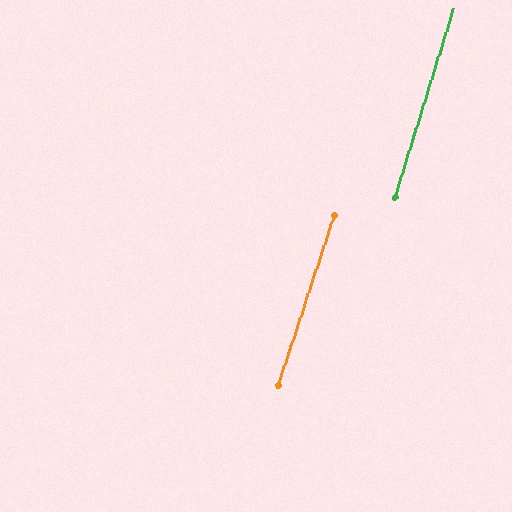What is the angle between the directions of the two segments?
Approximately 1 degree.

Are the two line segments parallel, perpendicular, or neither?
Parallel — their directions differ by only 1.0°.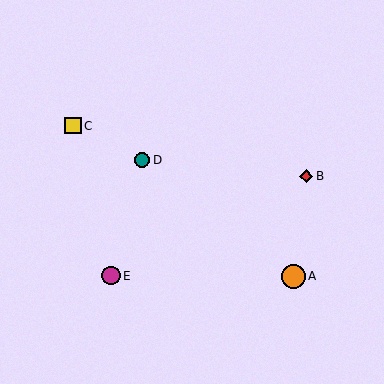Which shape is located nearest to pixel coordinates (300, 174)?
The red diamond (labeled B) at (306, 176) is nearest to that location.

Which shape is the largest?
The orange circle (labeled A) is the largest.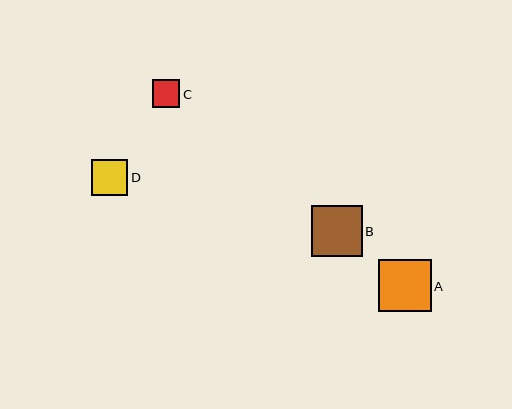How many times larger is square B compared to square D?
Square B is approximately 1.4 times the size of square D.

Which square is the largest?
Square A is the largest with a size of approximately 53 pixels.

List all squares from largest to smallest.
From largest to smallest: A, B, D, C.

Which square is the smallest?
Square C is the smallest with a size of approximately 28 pixels.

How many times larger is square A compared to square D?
Square A is approximately 1.5 times the size of square D.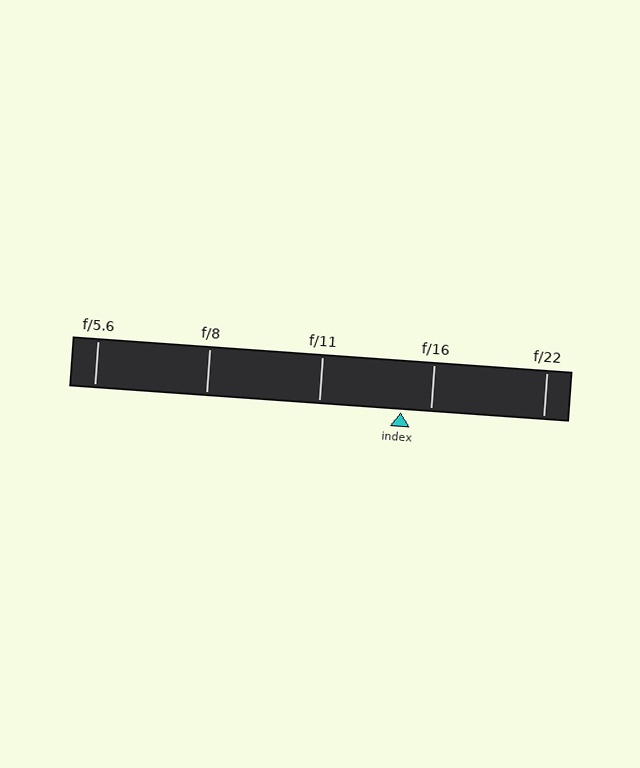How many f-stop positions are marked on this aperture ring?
There are 5 f-stop positions marked.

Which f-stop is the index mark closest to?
The index mark is closest to f/16.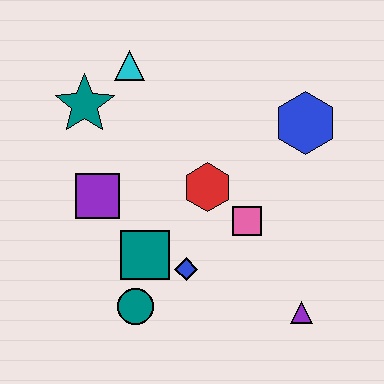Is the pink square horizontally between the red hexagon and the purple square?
No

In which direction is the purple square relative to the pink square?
The purple square is to the left of the pink square.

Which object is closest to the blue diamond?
The teal square is closest to the blue diamond.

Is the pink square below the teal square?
No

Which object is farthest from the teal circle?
The blue hexagon is farthest from the teal circle.